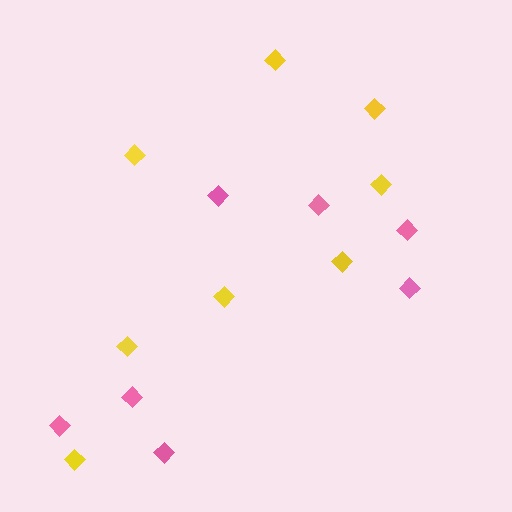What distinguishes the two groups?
There are 2 groups: one group of yellow diamonds (8) and one group of pink diamonds (7).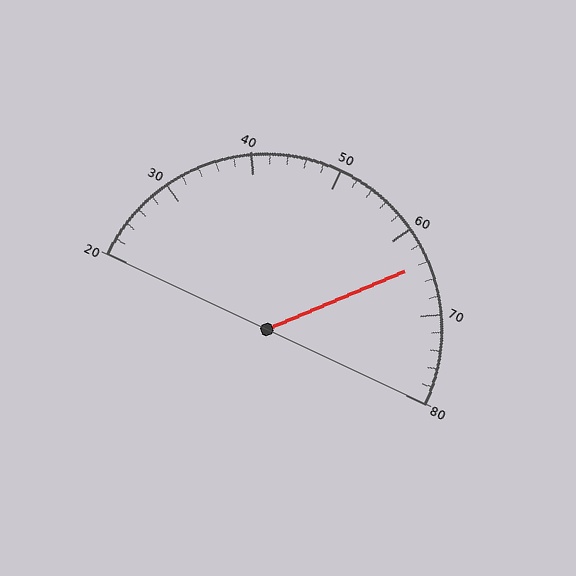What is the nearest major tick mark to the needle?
The nearest major tick mark is 60.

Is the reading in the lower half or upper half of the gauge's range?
The reading is in the upper half of the range (20 to 80).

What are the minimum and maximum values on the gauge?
The gauge ranges from 20 to 80.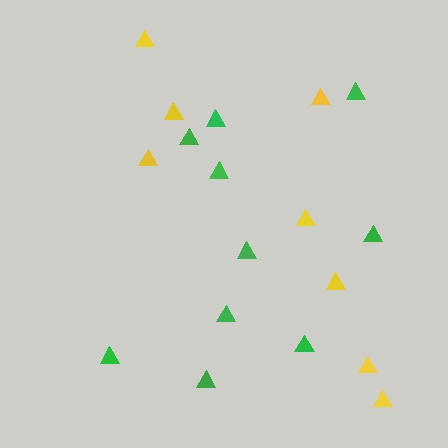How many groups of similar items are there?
There are 2 groups: one group of green triangles (10) and one group of yellow triangles (8).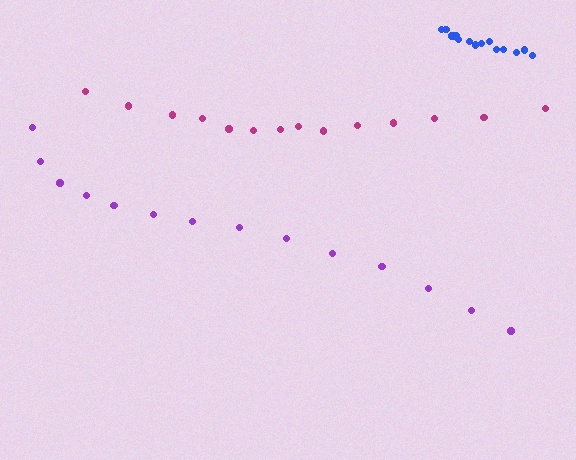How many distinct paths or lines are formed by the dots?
There are 3 distinct paths.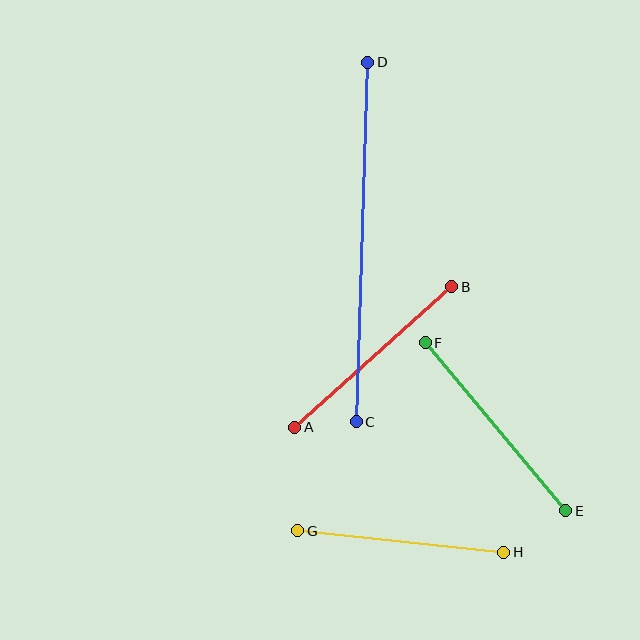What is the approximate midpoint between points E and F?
The midpoint is at approximately (496, 427) pixels.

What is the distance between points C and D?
The distance is approximately 360 pixels.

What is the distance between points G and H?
The distance is approximately 207 pixels.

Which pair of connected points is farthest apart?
Points C and D are farthest apart.